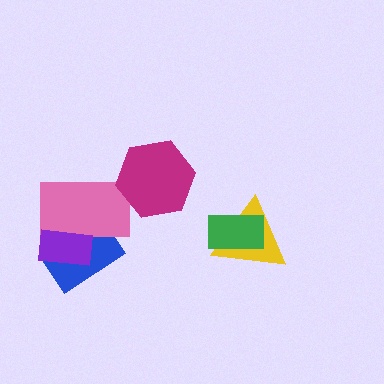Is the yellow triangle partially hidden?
Yes, it is partially covered by another shape.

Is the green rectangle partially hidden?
No, no other shape covers it.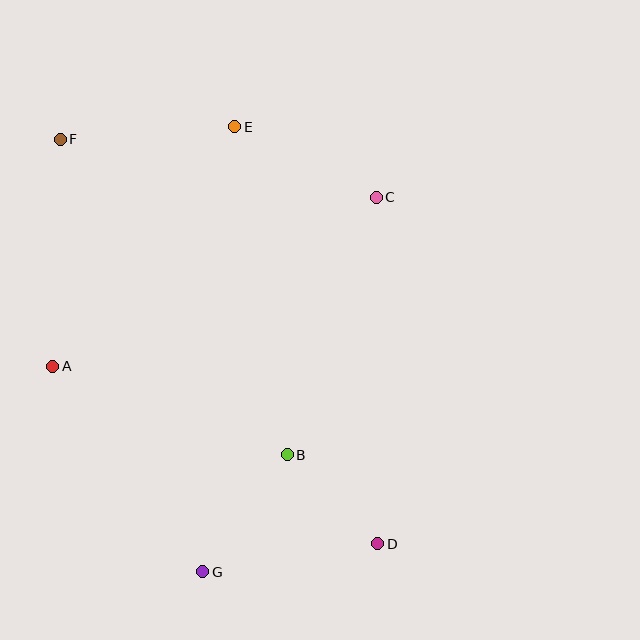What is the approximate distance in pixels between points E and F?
The distance between E and F is approximately 175 pixels.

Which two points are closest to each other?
Points B and D are closest to each other.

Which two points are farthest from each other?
Points D and F are farthest from each other.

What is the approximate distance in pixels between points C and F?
The distance between C and F is approximately 322 pixels.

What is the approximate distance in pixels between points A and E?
The distance between A and E is approximately 301 pixels.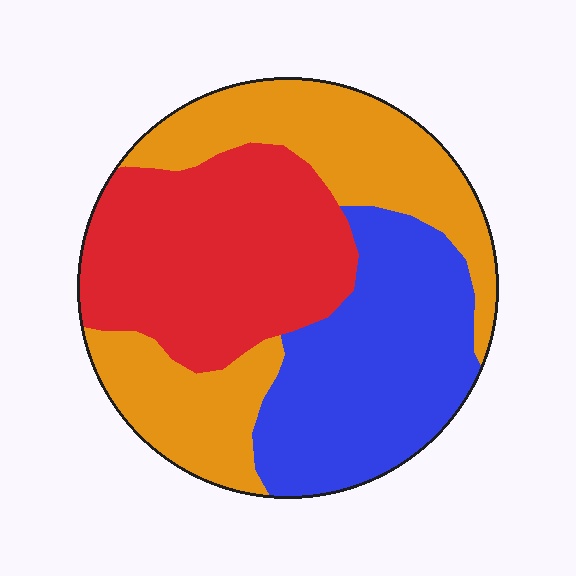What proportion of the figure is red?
Red covers 34% of the figure.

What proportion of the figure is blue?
Blue takes up about one third (1/3) of the figure.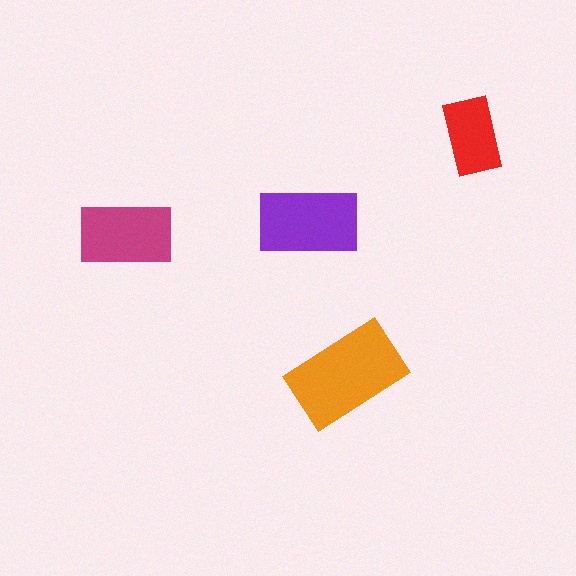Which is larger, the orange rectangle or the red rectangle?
The orange one.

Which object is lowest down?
The orange rectangle is bottommost.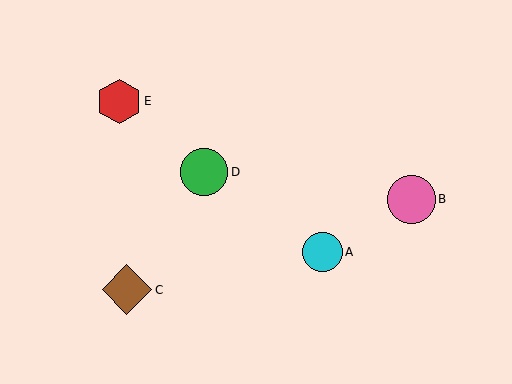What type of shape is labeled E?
Shape E is a red hexagon.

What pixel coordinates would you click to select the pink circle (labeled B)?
Click at (412, 199) to select the pink circle B.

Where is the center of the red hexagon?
The center of the red hexagon is at (119, 101).